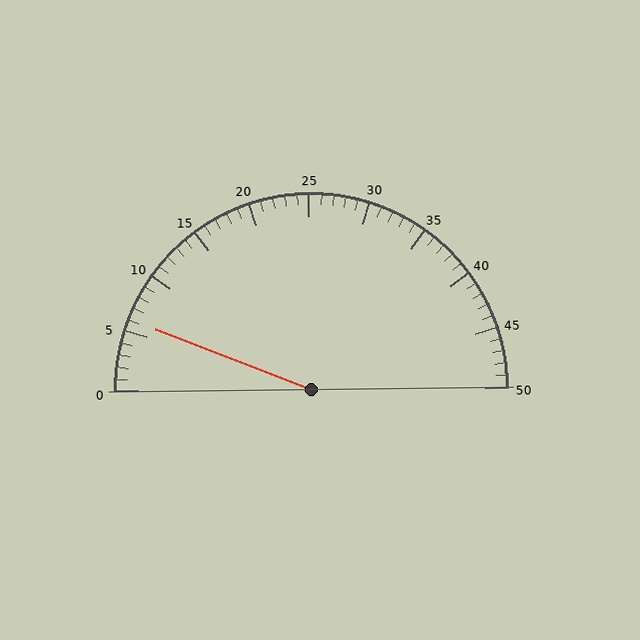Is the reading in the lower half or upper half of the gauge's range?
The reading is in the lower half of the range (0 to 50).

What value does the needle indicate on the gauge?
The needle indicates approximately 6.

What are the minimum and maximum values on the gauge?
The gauge ranges from 0 to 50.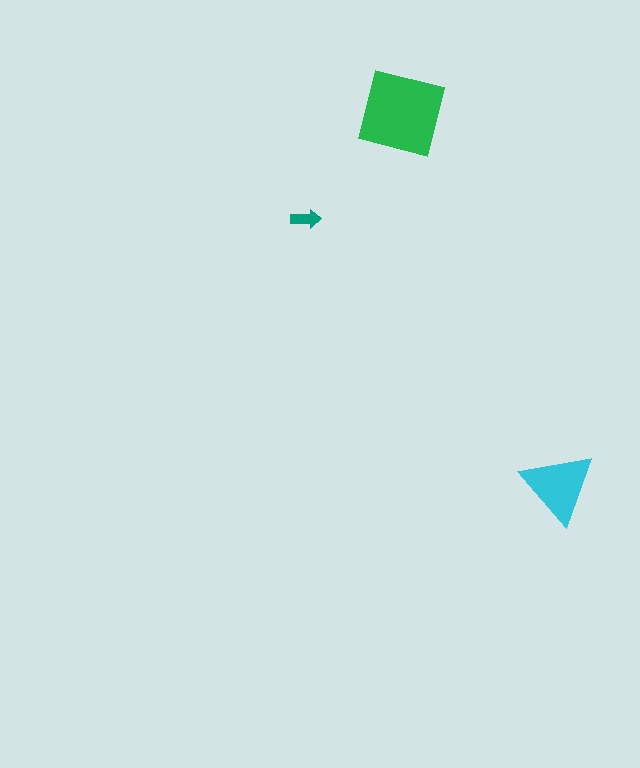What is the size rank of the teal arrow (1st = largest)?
3rd.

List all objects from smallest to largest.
The teal arrow, the cyan triangle, the green square.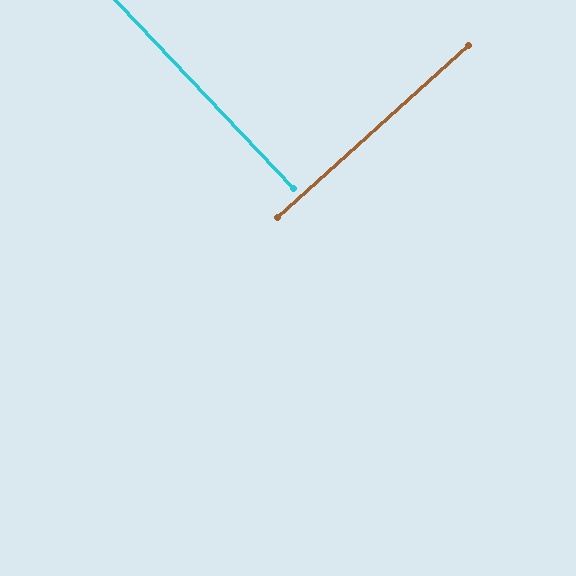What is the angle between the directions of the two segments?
Approximately 89 degrees.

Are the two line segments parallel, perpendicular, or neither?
Perpendicular — they meet at approximately 89°.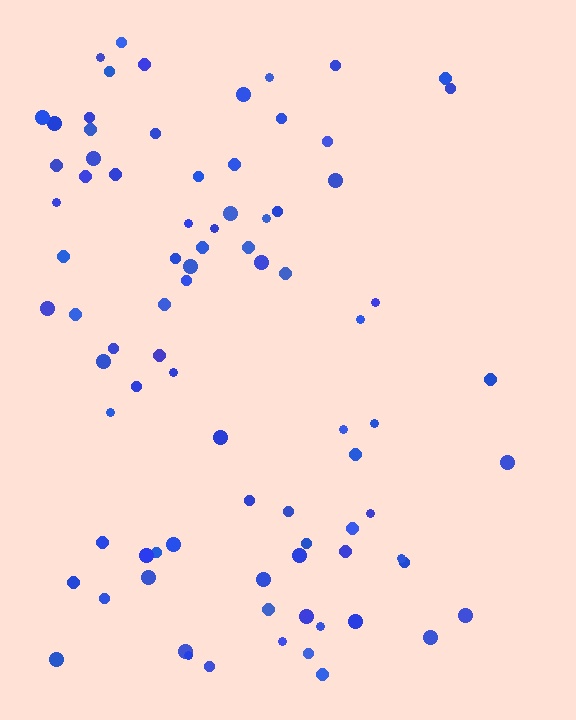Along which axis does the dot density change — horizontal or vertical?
Horizontal.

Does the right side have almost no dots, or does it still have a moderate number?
Still a moderate number, just noticeably fewer than the left.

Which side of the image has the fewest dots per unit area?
The right.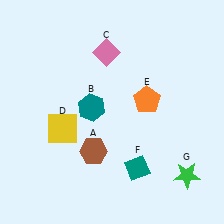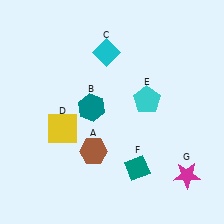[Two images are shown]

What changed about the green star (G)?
In Image 1, G is green. In Image 2, it changed to magenta.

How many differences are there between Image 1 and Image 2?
There are 3 differences between the two images.